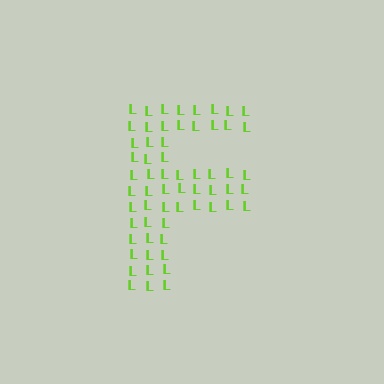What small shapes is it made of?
It is made of small letter L's.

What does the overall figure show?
The overall figure shows the letter F.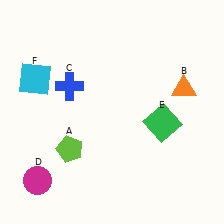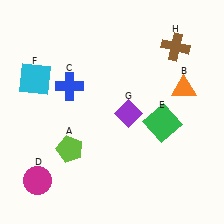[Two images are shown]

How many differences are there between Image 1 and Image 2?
There are 2 differences between the two images.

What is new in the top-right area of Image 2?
A brown cross (H) was added in the top-right area of Image 2.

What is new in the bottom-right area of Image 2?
A purple diamond (G) was added in the bottom-right area of Image 2.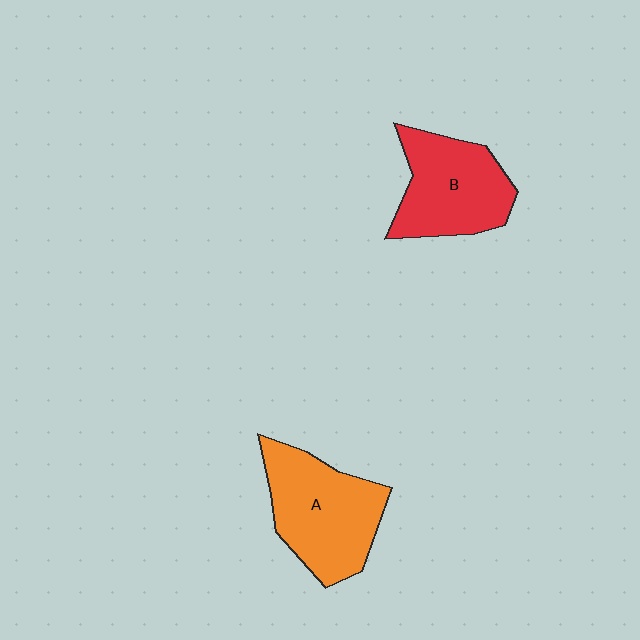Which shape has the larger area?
Shape A (orange).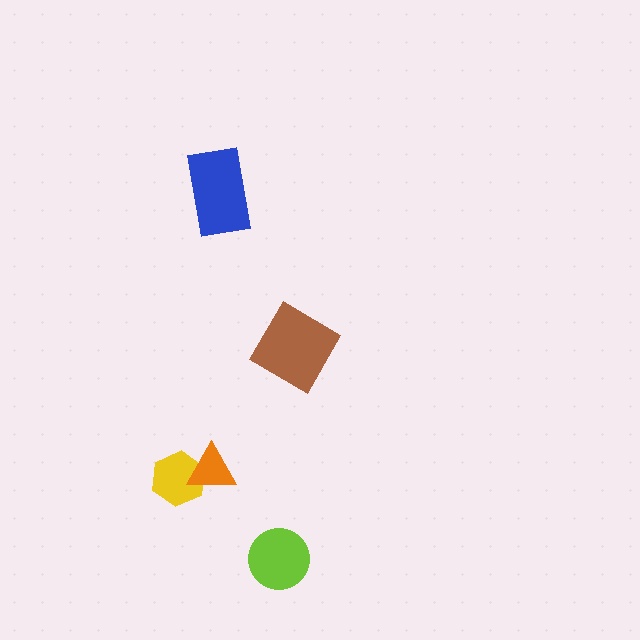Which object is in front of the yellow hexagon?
The orange triangle is in front of the yellow hexagon.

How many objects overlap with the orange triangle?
1 object overlaps with the orange triangle.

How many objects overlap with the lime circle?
0 objects overlap with the lime circle.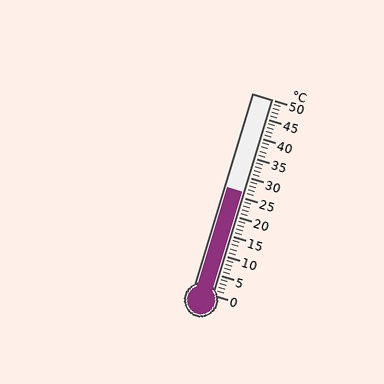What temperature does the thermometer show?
The thermometer shows approximately 26°C.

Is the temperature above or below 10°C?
The temperature is above 10°C.